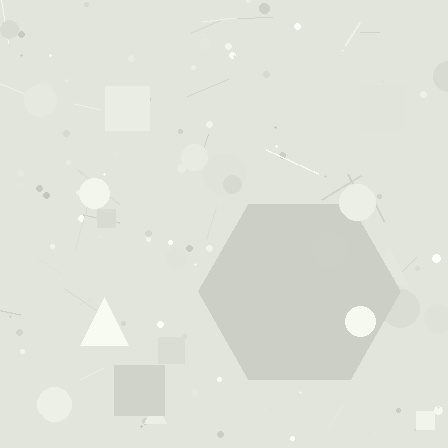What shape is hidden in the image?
A hexagon is hidden in the image.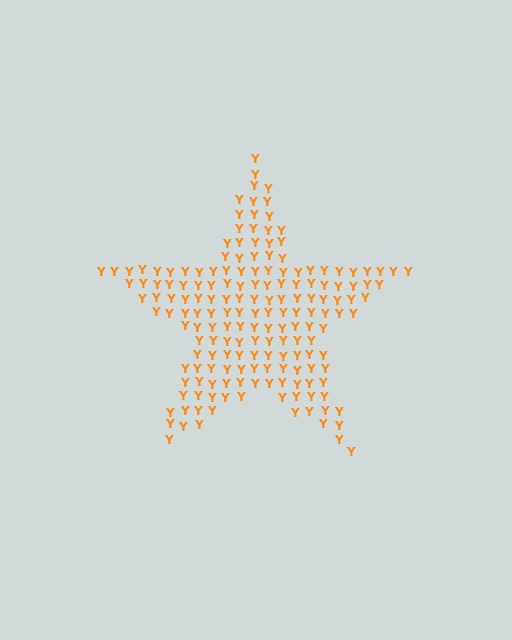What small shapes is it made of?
It is made of small letter Y's.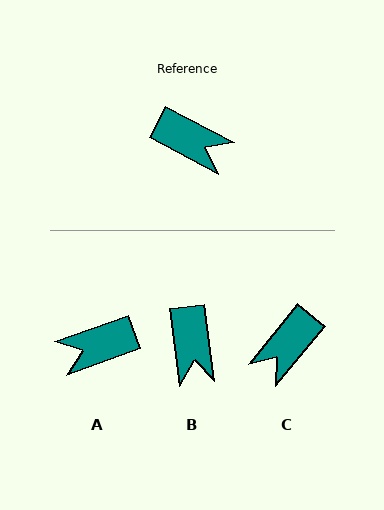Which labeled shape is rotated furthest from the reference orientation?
A, about 132 degrees away.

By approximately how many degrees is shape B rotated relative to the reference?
Approximately 55 degrees clockwise.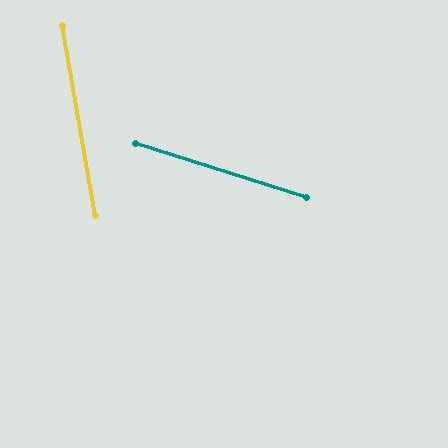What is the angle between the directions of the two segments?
Approximately 63 degrees.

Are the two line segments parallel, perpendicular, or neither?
Neither parallel nor perpendicular — they differ by about 63°.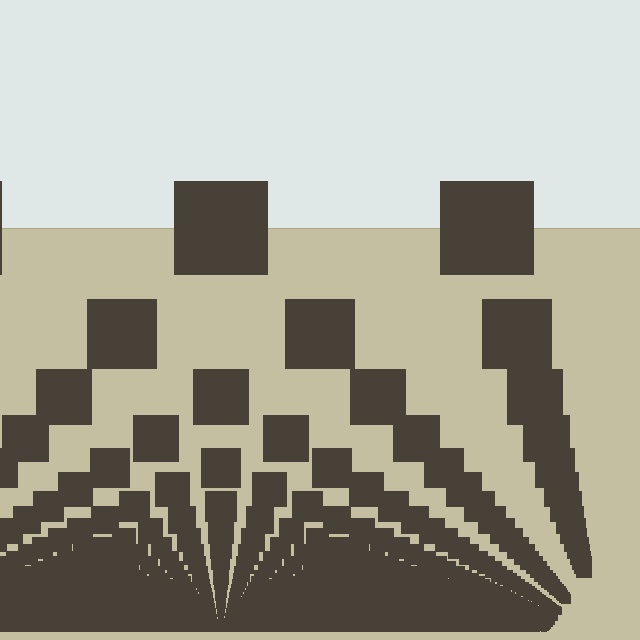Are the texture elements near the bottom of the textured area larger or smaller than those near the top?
Smaller. The gradient is inverted — elements near the bottom are smaller and denser.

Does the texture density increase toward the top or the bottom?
Density increases toward the bottom.